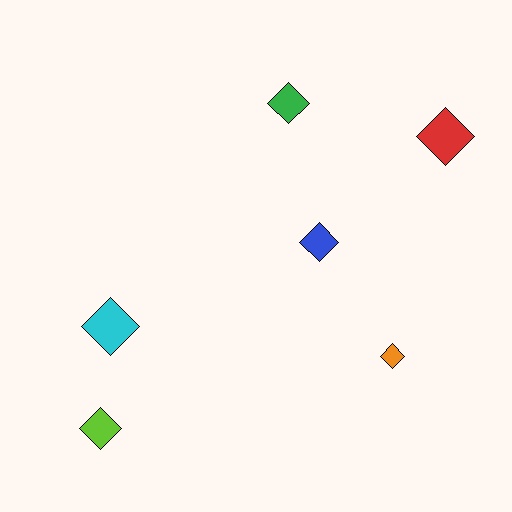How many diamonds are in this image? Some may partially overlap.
There are 6 diamonds.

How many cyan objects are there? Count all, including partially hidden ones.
There is 1 cyan object.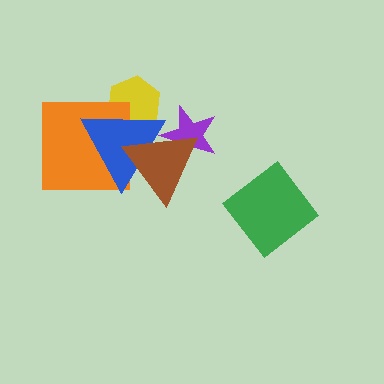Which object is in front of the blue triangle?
The brown triangle is in front of the blue triangle.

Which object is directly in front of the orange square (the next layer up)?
The blue triangle is directly in front of the orange square.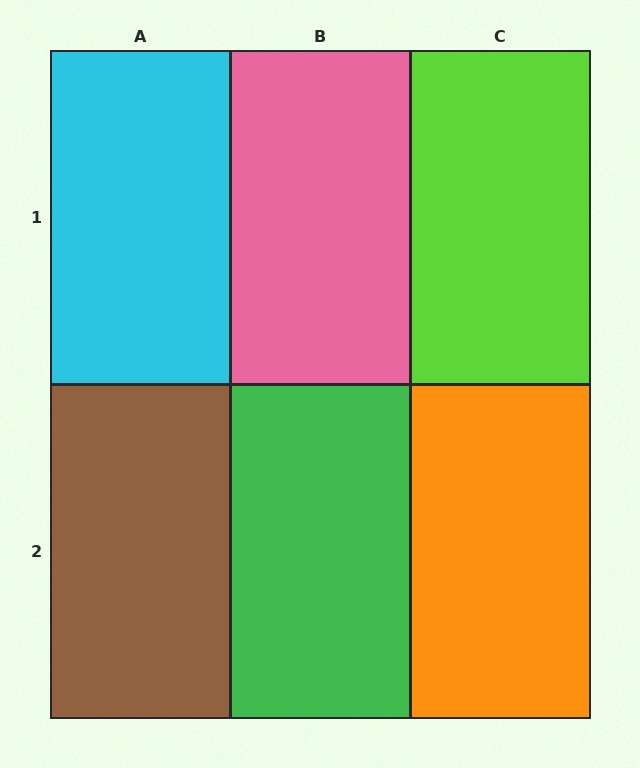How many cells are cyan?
1 cell is cyan.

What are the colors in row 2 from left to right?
Brown, green, orange.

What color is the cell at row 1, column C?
Lime.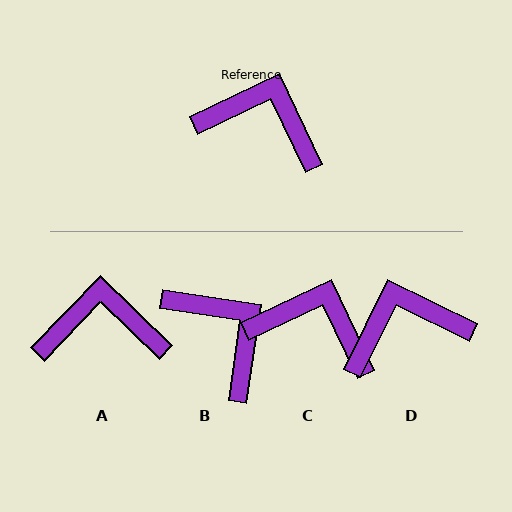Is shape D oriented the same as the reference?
No, it is off by about 38 degrees.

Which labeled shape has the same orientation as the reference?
C.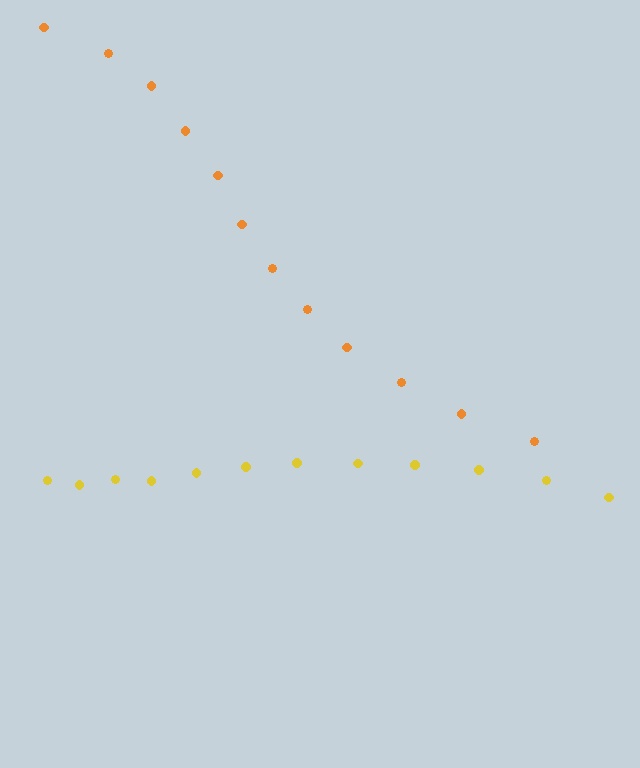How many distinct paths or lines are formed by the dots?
There are 2 distinct paths.